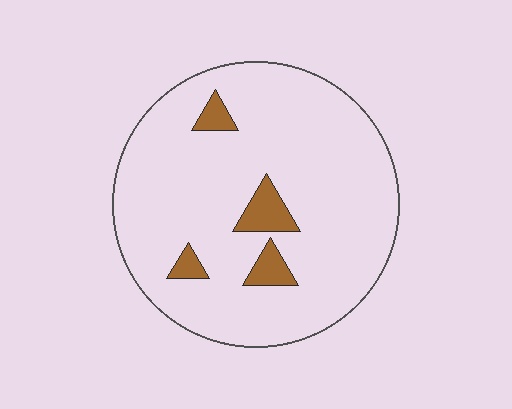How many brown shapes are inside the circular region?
4.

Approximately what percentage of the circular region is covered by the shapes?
Approximately 10%.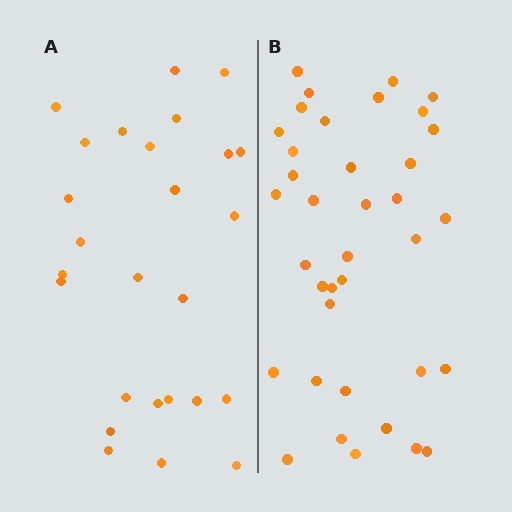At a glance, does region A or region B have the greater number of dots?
Region B (the right region) has more dots.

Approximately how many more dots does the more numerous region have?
Region B has roughly 12 or so more dots than region A.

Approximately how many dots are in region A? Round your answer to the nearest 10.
About 30 dots. (The exact count is 26, which rounds to 30.)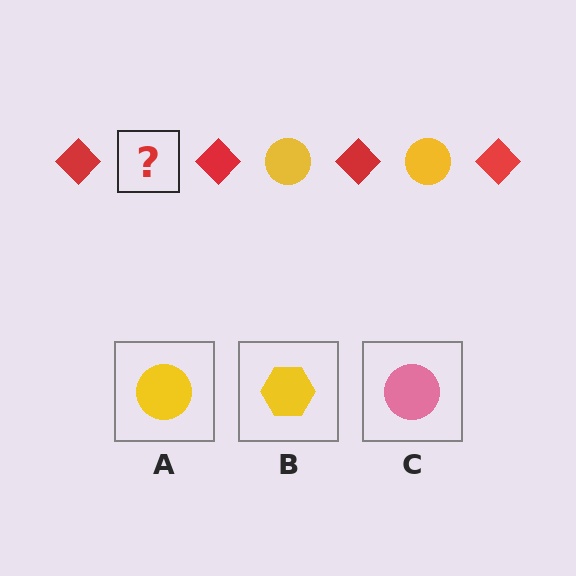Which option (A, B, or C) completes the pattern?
A.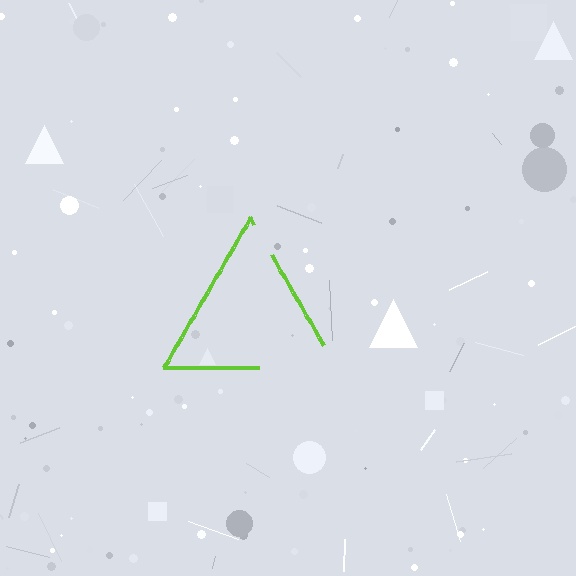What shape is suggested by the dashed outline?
The dashed outline suggests a triangle.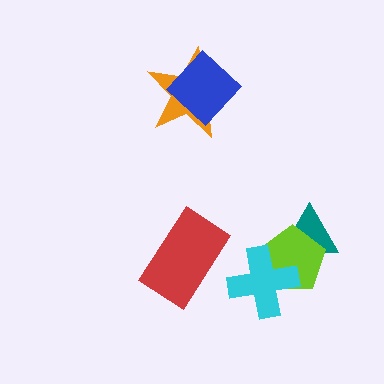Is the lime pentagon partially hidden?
Yes, it is partially covered by another shape.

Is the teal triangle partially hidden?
Yes, it is partially covered by another shape.